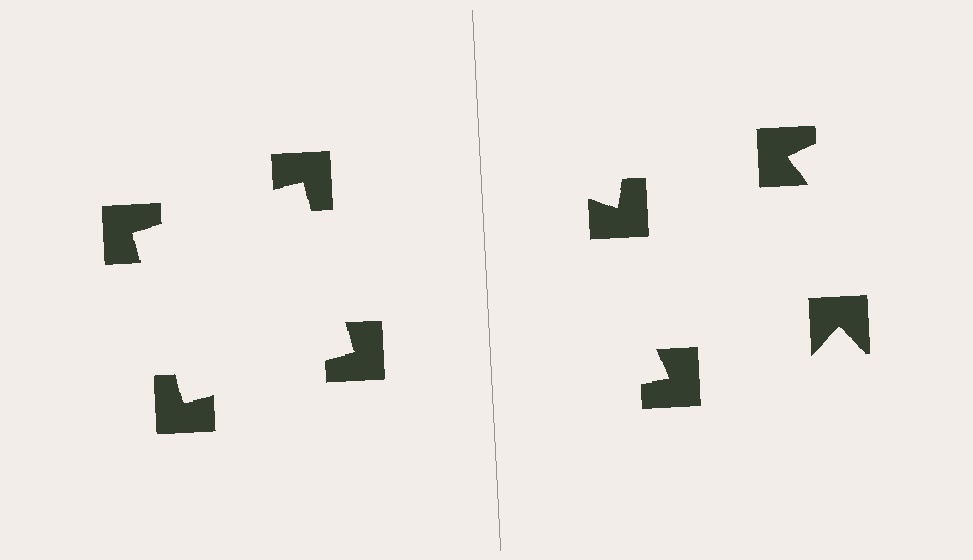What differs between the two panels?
The notched squares are positioned identically on both sides; only the wedge orientations differ. On the left they align to a square; on the right they are misaligned.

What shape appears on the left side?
An illusory square.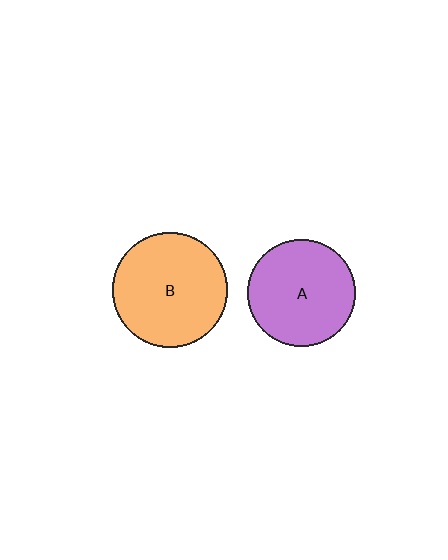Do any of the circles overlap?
No, none of the circles overlap.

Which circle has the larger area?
Circle B (orange).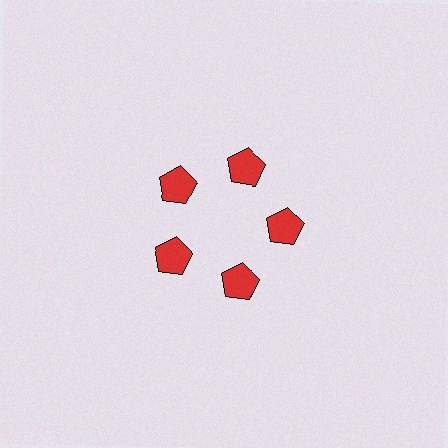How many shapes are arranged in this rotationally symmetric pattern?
There are 5 shapes, arranged in 5 groups of 1.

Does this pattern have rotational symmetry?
Yes, this pattern has 5-fold rotational symmetry. It looks the same after rotating 72 degrees around the center.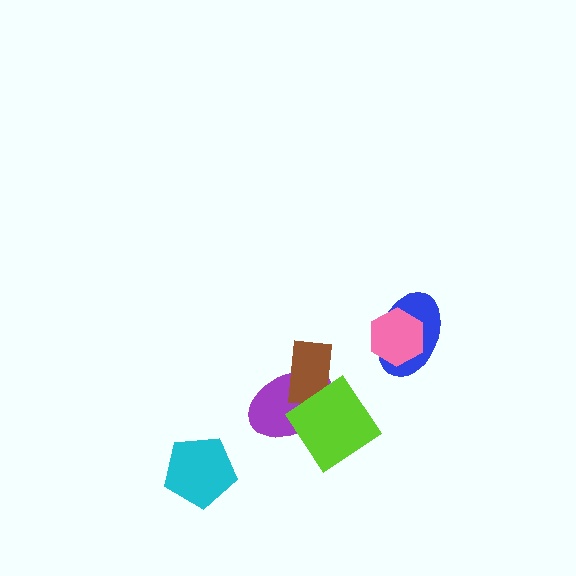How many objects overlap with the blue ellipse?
1 object overlaps with the blue ellipse.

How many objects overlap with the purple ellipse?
2 objects overlap with the purple ellipse.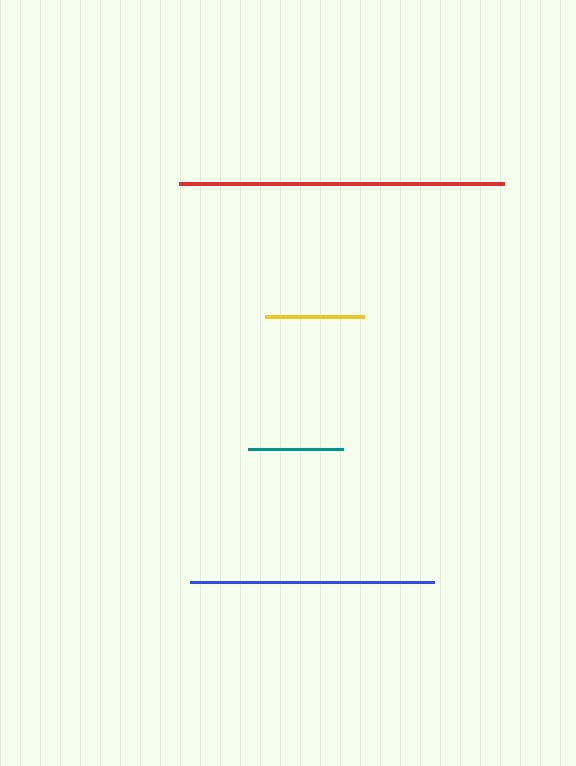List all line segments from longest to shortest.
From longest to shortest: red, blue, yellow, teal.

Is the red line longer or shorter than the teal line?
The red line is longer than the teal line.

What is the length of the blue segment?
The blue segment is approximately 243 pixels long.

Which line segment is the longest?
The red line is the longest at approximately 325 pixels.